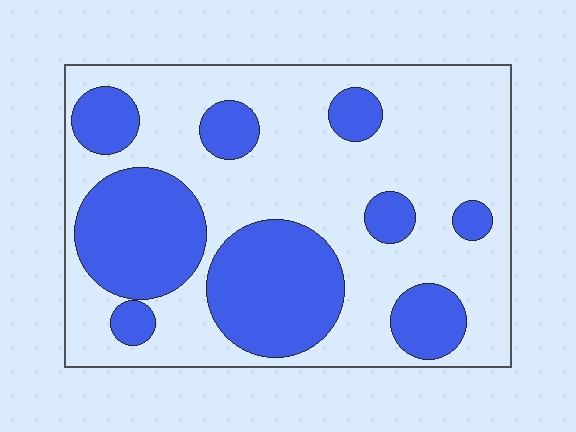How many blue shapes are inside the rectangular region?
9.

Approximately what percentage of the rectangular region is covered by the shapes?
Approximately 35%.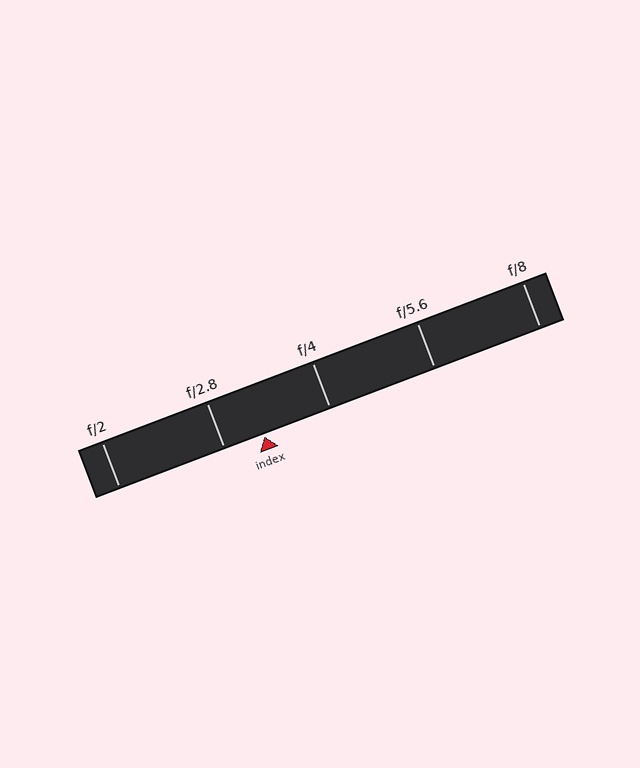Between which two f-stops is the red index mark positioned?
The index mark is between f/2.8 and f/4.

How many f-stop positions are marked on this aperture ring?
There are 5 f-stop positions marked.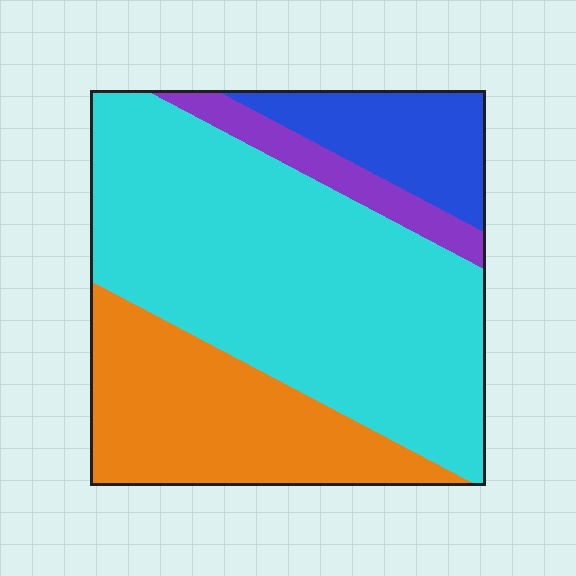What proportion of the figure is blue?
Blue covers around 10% of the figure.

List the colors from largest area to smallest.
From largest to smallest: cyan, orange, blue, purple.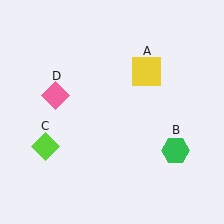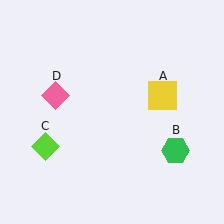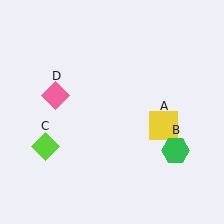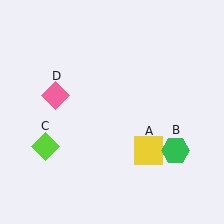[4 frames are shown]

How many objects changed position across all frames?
1 object changed position: yellow square (object A).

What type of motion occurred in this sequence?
The yellow square (object A) rotated clockwise around the center of the scene.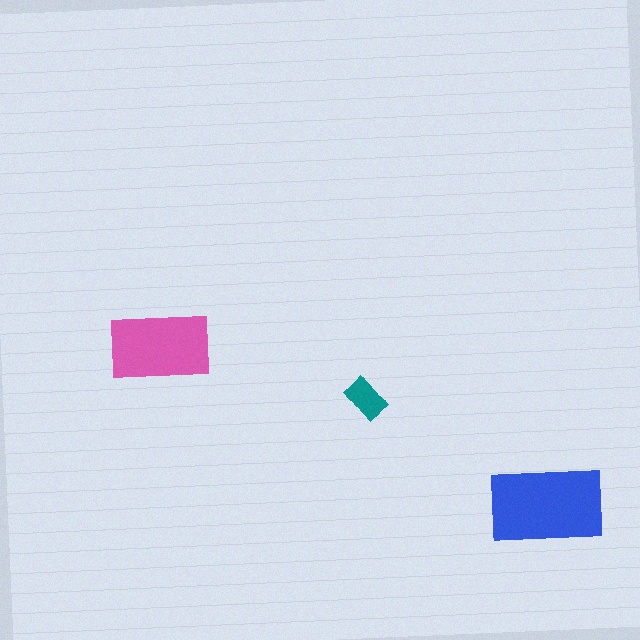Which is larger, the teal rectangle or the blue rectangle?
The blue one.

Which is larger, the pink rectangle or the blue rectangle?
The blue one.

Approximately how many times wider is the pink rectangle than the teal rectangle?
About 2.5 times wider.